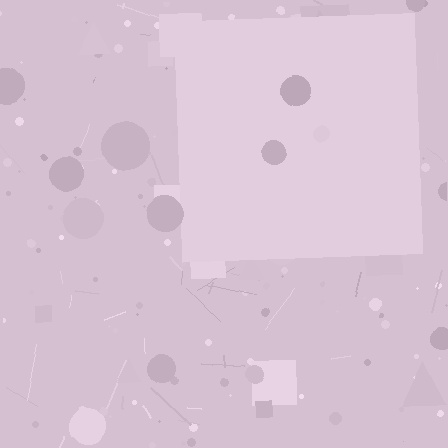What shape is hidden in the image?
A square is hidden in the image.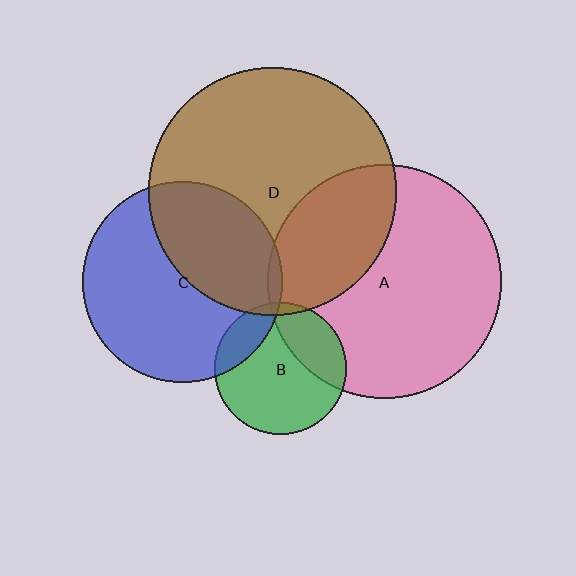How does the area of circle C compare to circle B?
Approximately 2.3 times.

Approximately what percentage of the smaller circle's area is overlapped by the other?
Approximately 15%.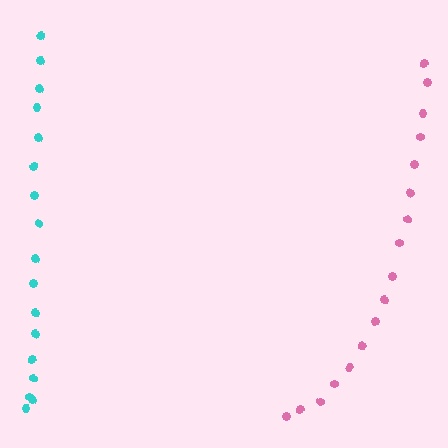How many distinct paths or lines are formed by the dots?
There are 2 distinct paths.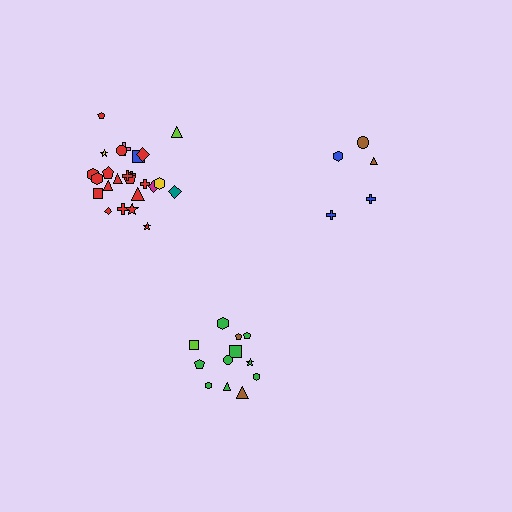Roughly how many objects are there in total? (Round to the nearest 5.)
Roughly 40 objects in total.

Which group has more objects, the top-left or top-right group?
The top-left group.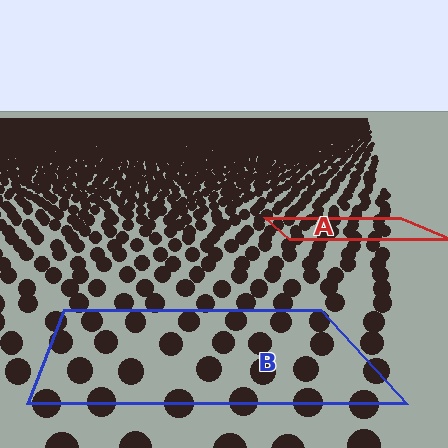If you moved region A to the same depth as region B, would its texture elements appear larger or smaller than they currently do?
They would appear larger. At a closer depth, the same texture elements are projected at a bigger on-screen size.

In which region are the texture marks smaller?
The texture marks are smaller in region A, because it is farther away.